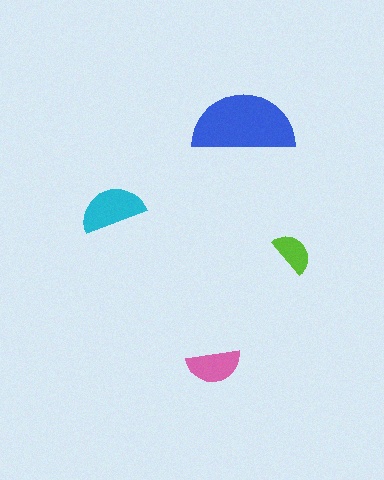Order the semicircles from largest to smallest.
the blue one, the cyan one, the pink one, the lime one.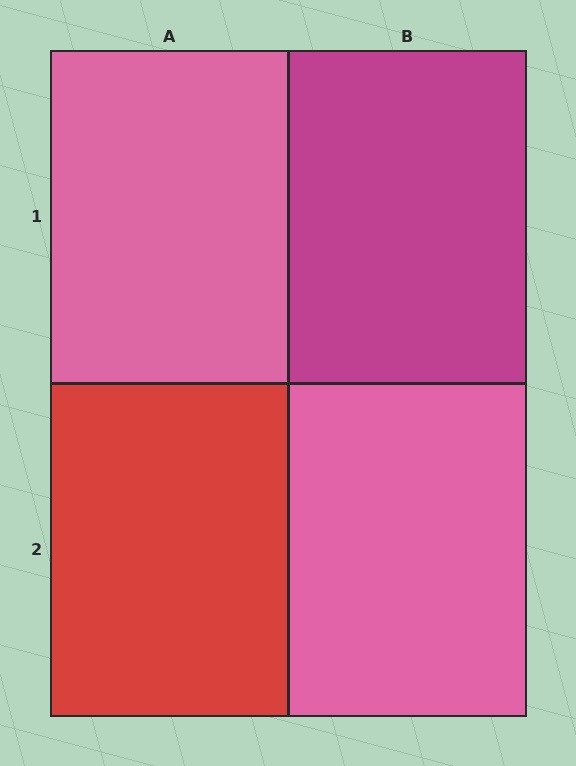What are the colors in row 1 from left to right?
Pink, magenta.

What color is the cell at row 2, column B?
Pink.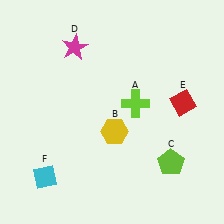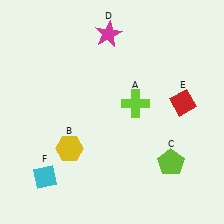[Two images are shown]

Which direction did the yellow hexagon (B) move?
The yellow hexagon (B) moved left.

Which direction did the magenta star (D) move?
The magenta star (D) moved right.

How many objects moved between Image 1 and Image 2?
2 objects moved between the two images.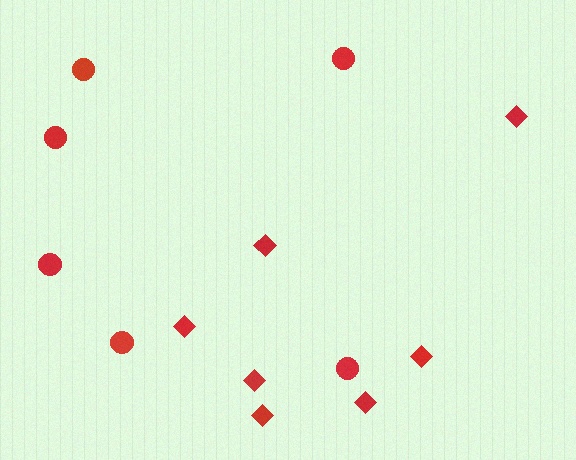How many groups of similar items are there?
There are 2 groups: one group of diamonds (7) and one group of circles (6).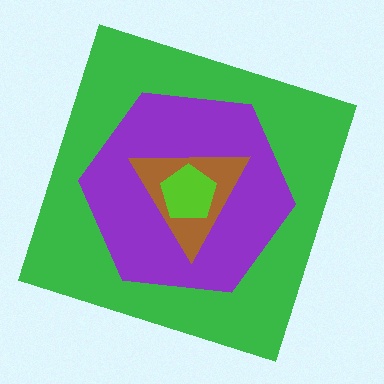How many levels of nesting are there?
4.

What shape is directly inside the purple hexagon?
The brown triangle.